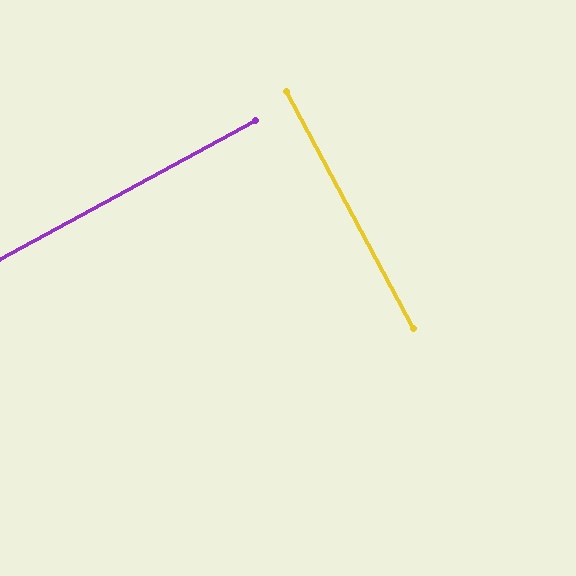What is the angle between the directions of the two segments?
Approximately 90 degrees.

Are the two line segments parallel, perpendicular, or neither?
Perpendicular — they meet at approximately 90°.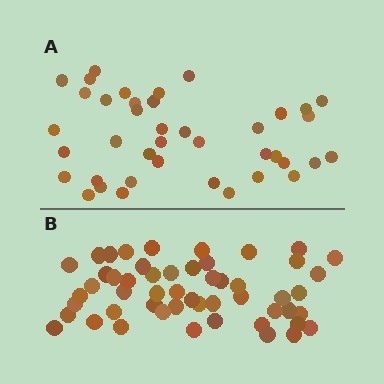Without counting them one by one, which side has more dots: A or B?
Region B (the bottom region) has more dots.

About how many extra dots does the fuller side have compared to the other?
Region B has roughly 12 or so more dots than region A.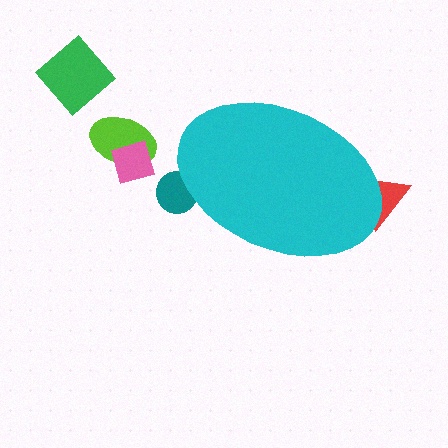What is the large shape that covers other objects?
A cyan ellipse.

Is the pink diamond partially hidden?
No, the pink diamond is fully visible.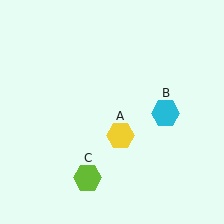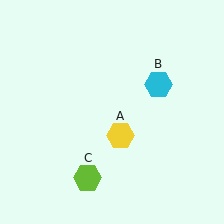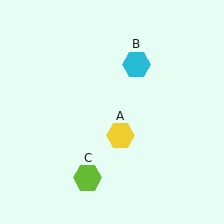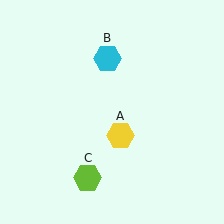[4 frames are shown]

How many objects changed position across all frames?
1 object changed position: cyan hexagon (object B).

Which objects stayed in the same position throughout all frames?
Yellow hexagon (object A) and lime hexagon (object C) remained stationary.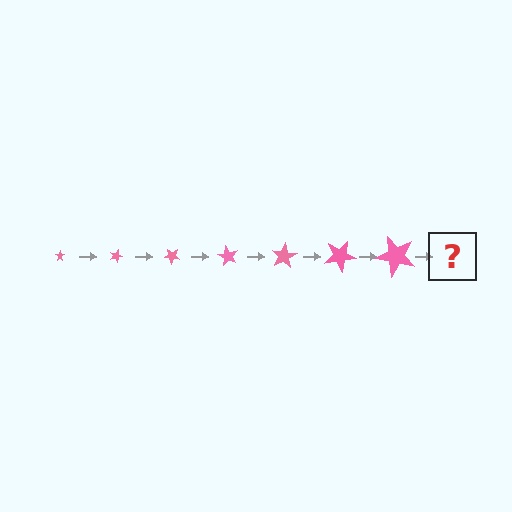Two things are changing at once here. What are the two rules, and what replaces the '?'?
The two rules are that the star grows larger each step and it rotates 20 degrees each step. The '?' should be a star, larger than the previous one and rotated 140 degrees from the start.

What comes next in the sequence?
The next element should be a star, larger than the previous one and rotated 140 degrees from the start.